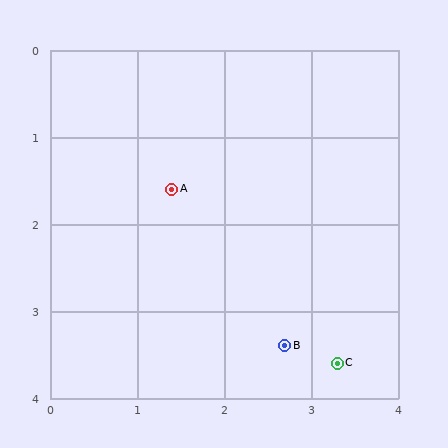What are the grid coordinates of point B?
Point B is at approximately (2.7, 3.4).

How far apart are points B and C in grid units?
Points B and C are about 0.6 grid units apart.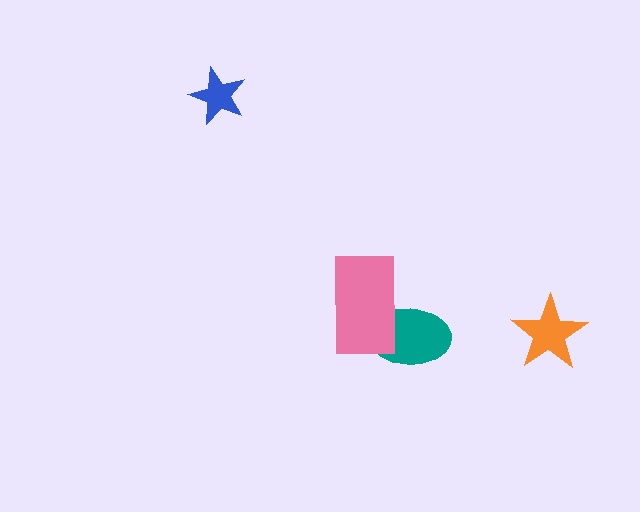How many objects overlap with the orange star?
0 objects overlap with the orange star.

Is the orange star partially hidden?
No, no other shape covers it.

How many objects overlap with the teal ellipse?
1 object overlaps with the teal ellipse.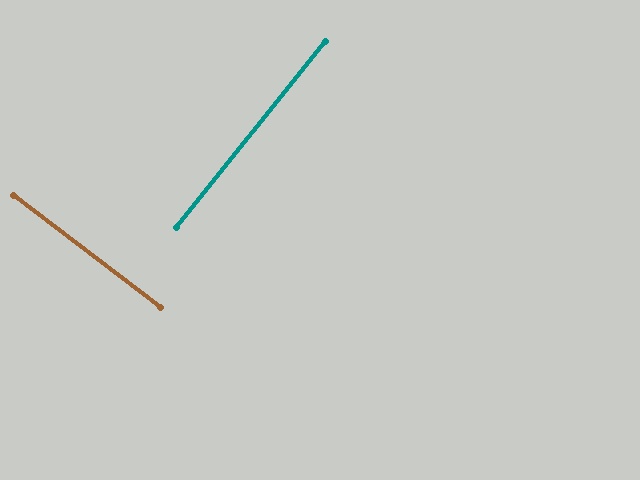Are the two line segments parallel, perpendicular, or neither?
Perpendicular — they meet at approximately 89°.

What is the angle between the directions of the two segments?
Approximately 89 degrees.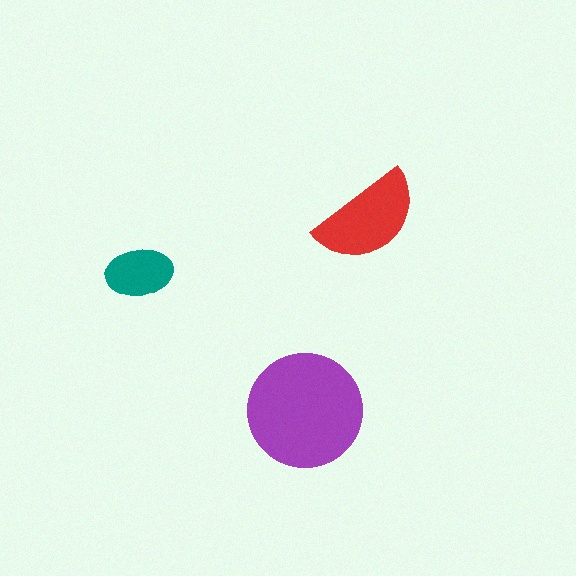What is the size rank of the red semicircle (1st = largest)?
2nd.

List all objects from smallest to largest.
The teal ellipse, the red semicircle, the purple circle.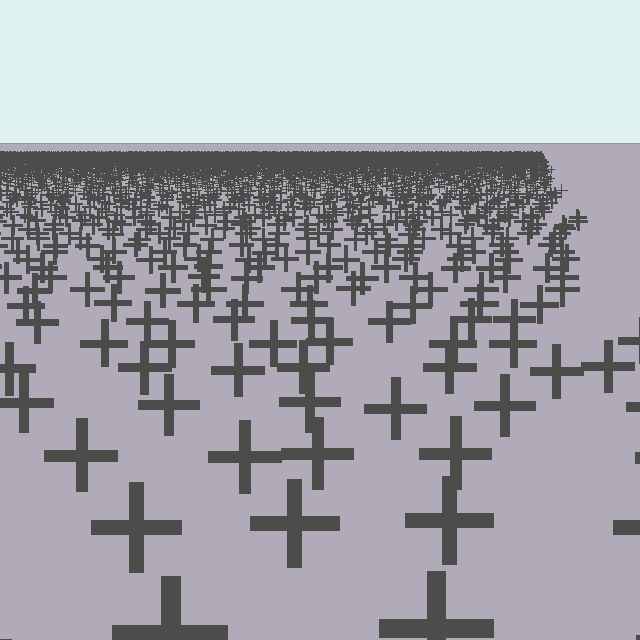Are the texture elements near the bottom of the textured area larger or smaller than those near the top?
Larger. Near the bottom, elements are closer to the viewer and appear at a bigger on-screen size.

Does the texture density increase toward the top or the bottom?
Density increases toward the top.